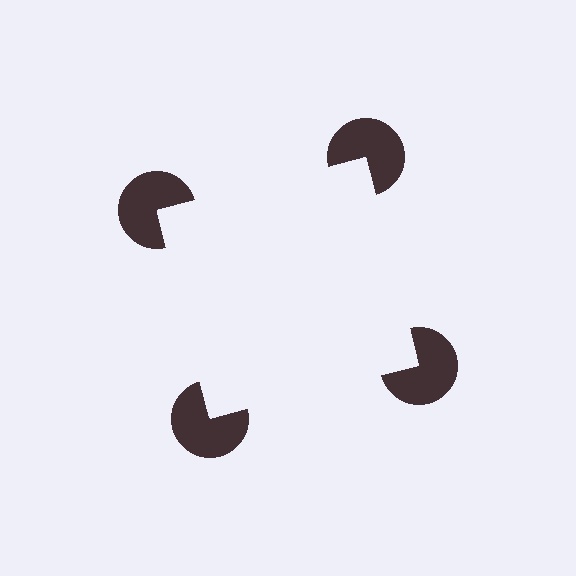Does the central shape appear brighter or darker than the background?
It typically appears slightly brighter than the background, even though no actual brightness change is drawn.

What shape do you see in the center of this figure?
An illusory square — its edges are inferred from the aligned wedge cuts in the pac-man discs, not physically drawn.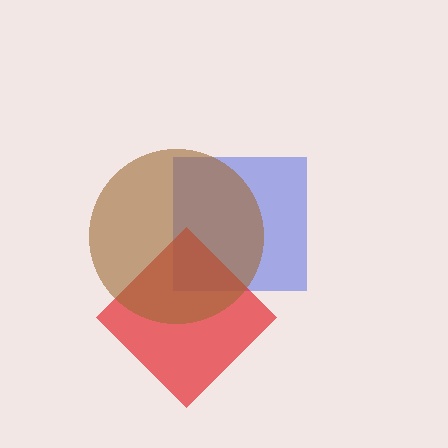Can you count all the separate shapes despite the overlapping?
Yes, there are 3 separate shapes.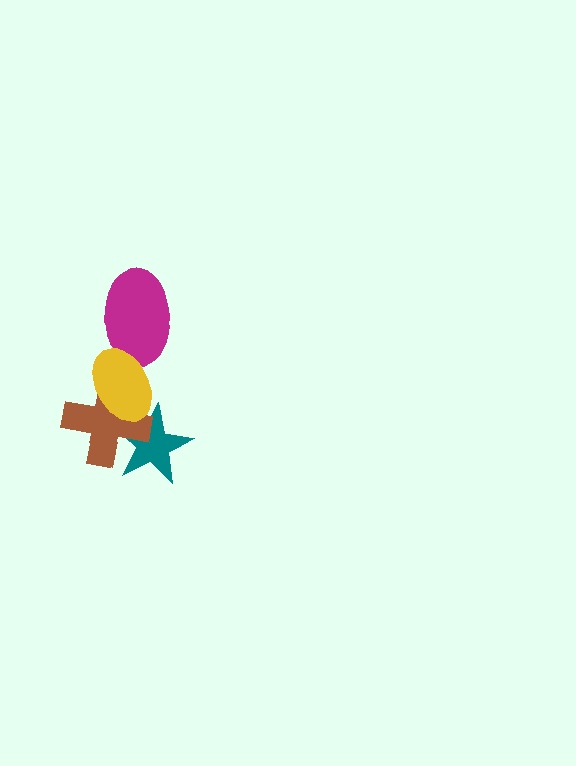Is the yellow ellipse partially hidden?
No, no other shape covers it.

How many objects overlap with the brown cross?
2 objects overlap with the brown cross.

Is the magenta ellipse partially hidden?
Yes, it is partially covered by another shape.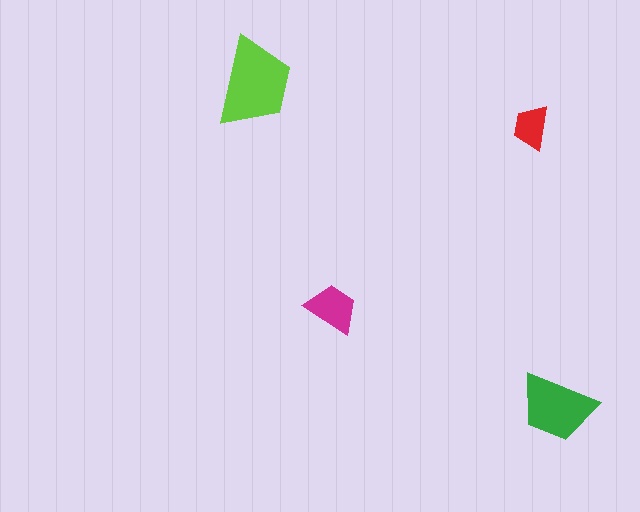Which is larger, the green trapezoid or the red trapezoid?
The green one.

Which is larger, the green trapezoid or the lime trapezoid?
The lime one.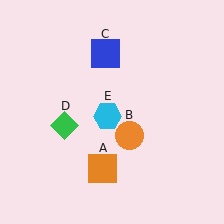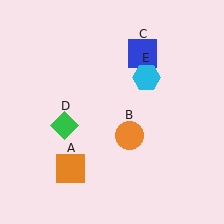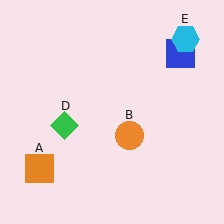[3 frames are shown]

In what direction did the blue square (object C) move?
The blue square (object C) moved right.